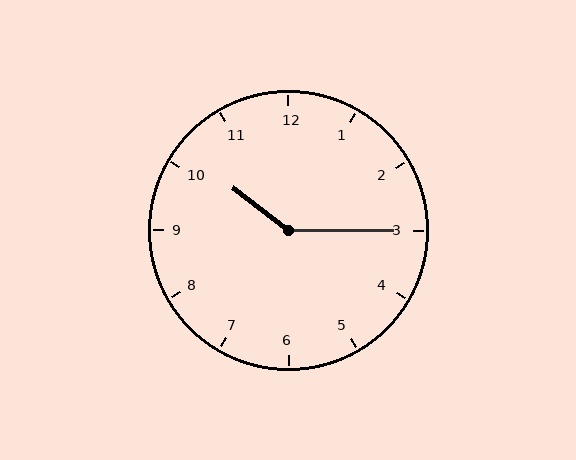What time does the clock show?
10:15.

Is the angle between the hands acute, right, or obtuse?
It is obtuse.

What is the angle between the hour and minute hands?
Approximately 142 degrees.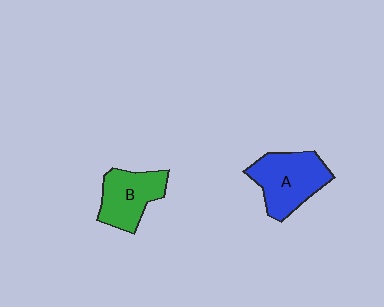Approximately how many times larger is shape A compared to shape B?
Approximately 1.2 times.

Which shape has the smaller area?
Shape B (green).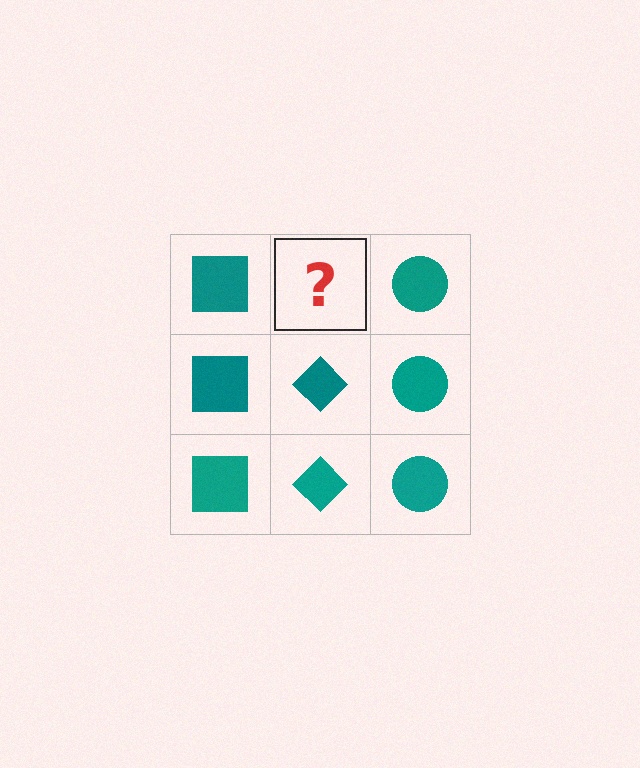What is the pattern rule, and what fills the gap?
The rule is that each column has a consistent shape. The gap should be filled with a teal diamond.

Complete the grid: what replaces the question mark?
The question mark should be replaced with a teal diamond.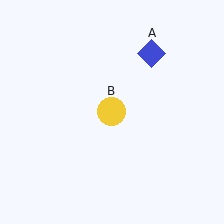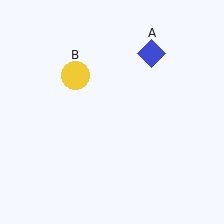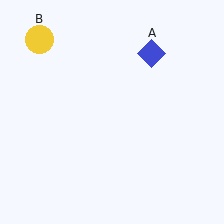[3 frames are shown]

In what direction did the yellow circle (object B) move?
The yellow circle (object B) moved up and to the left.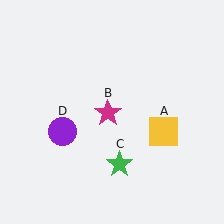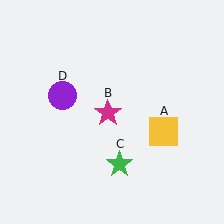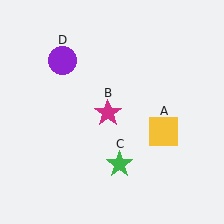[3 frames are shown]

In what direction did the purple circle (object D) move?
The purple circle (object D) moved up.